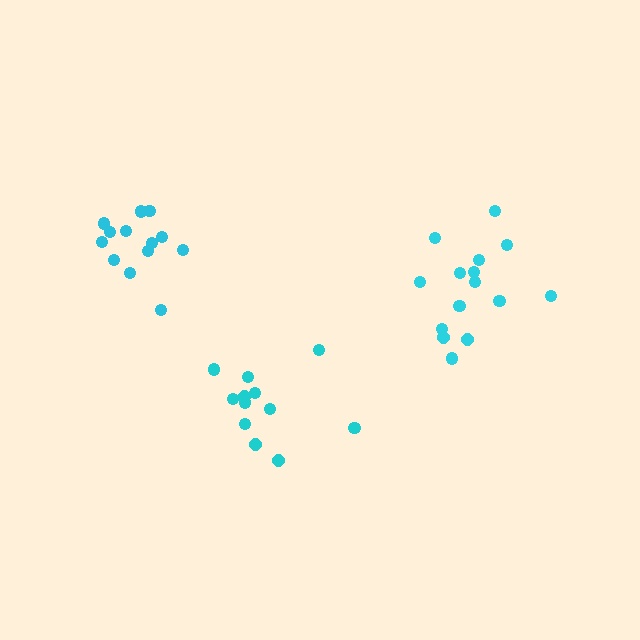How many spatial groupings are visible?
There are 3 spatial groupings.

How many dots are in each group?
Group 1: 15 dots, Group 2: 13 dots, Group 3: 12 dots (40 total).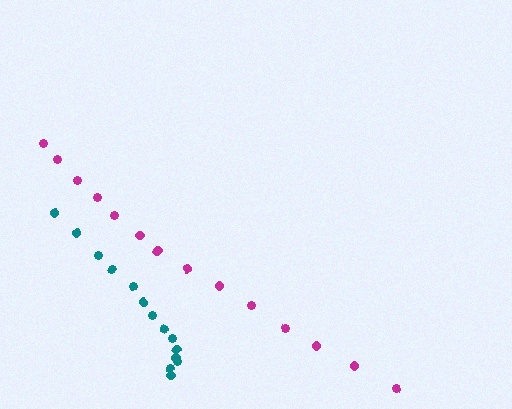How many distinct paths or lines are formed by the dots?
There are 2 distinct paths.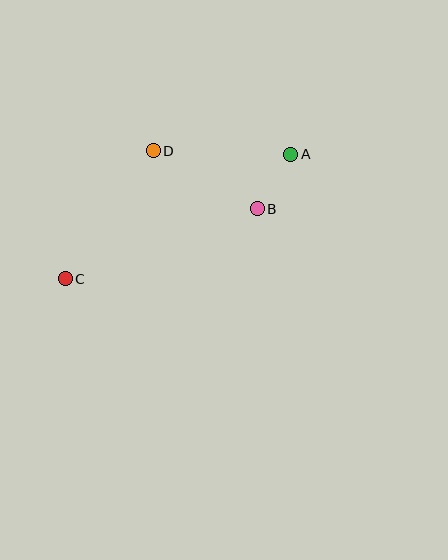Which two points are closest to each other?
Points A and B are closest to each other.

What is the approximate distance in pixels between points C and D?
The distance between C and D is approximately 156 pixels.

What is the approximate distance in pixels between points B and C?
The distance between B and C is approximately 204 pixels.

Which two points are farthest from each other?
Points A and C are farthest from each other.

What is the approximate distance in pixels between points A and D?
The distance between A and D is approximately 138 pixels.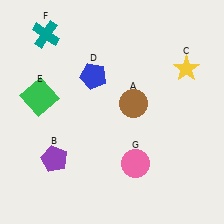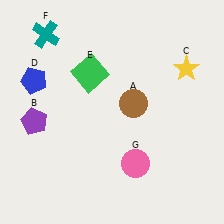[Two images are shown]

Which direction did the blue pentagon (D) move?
The blue pentagon (D) moved left.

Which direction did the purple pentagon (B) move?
The purple pentagon (B) moved up.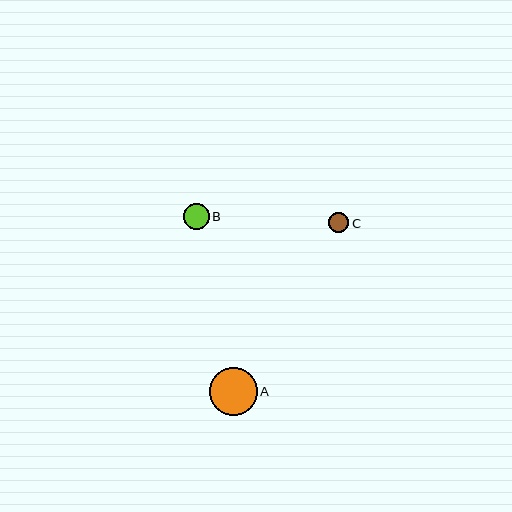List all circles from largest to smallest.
From largest to smallest: A, B, C.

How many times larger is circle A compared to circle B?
Circle A is approximately 1.9 times the size of circle B.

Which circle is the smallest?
Circle C is the smallest with a size of approximately 20 pixels.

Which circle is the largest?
Circle A is the largest with a size of approximately 48 pixels.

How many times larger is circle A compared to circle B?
Circle A is approximately 1.9 times the size of circle B.